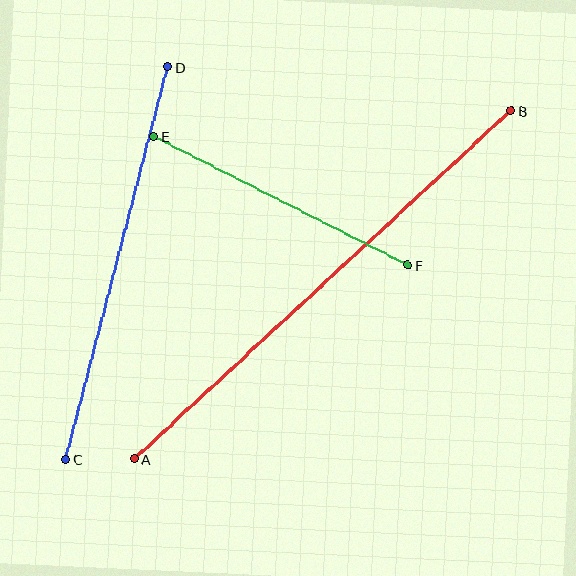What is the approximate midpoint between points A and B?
The midpoint is at approximately (323, 285) pixels.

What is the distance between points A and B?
The distance is approximately 513 pixels.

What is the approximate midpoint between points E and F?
The midpoint is at approximately (281, 201) pixels.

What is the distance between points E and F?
The distance is approximately 285 pixels.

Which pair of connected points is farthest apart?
Points A and B are farthest apart.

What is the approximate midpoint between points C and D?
The midpoint is at approximately (117, 263) pixels.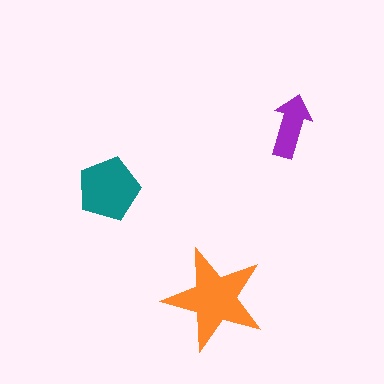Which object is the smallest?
The purple arrow.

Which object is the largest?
The orange star.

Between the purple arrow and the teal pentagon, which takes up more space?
The teal pentagon.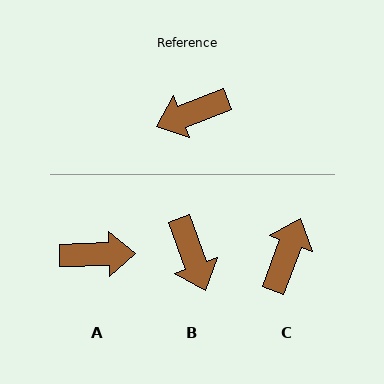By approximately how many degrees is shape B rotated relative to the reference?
Approximately 89 degrees counter-clockwise.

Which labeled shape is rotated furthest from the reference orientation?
A, about 160 degrees away.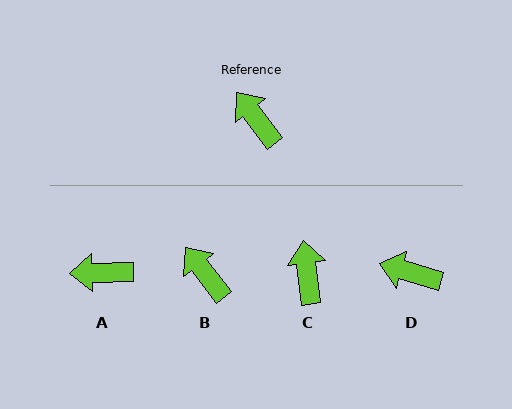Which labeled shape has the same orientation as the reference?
B.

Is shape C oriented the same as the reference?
No, it is off by about 31 degrees.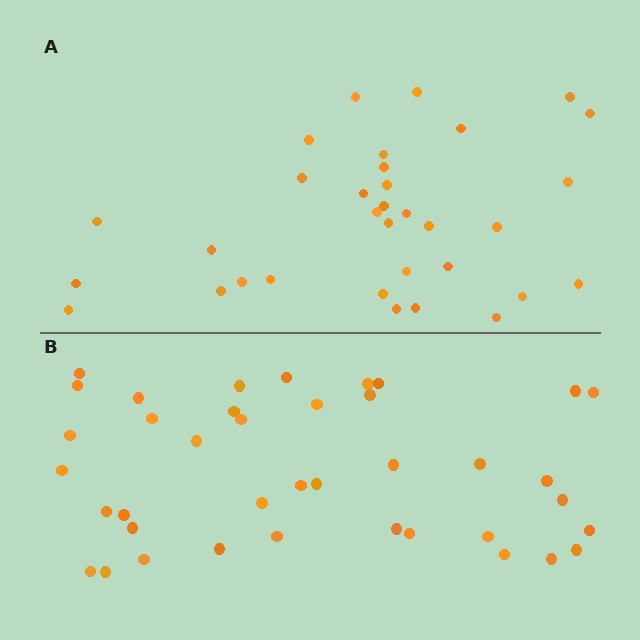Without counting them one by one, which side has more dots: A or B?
Region B (the bottom region) has more dots.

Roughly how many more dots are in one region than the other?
Region B has about 6 more dots than region A.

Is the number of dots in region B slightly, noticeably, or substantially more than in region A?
Region B has only slightly more — the two regions are fairly close. The ratio is roughly 1.2 to 1.